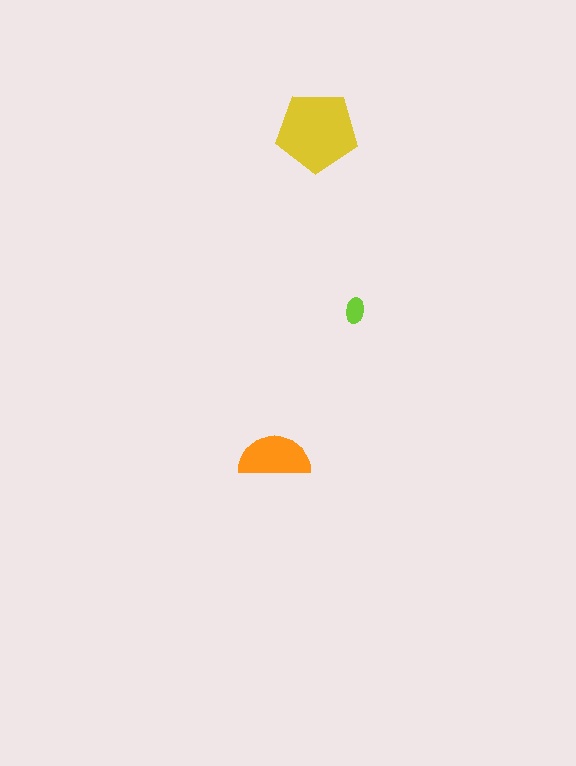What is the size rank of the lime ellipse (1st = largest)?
3rd.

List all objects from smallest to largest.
The lime ellipse, the orange semicircle, the yellow pentagon.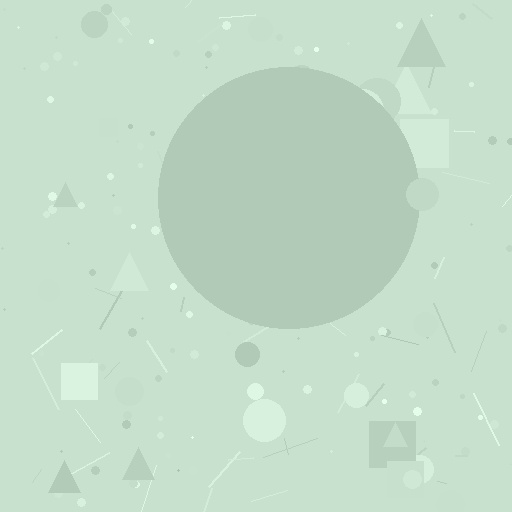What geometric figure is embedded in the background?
A circle is embedded in the background.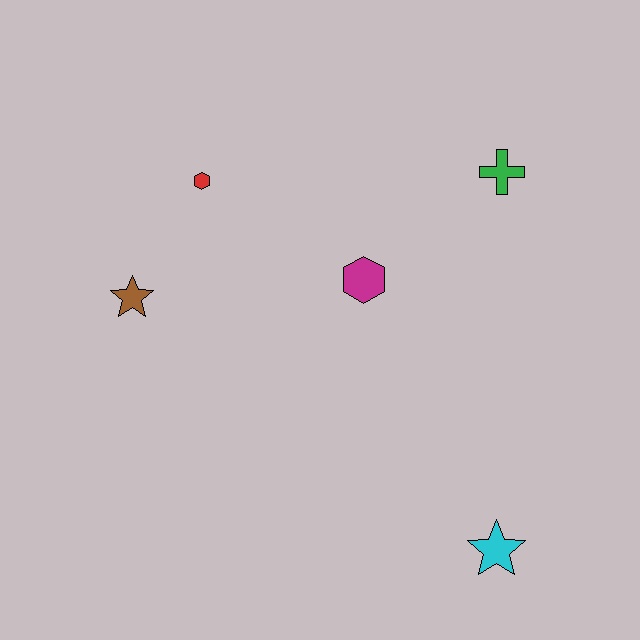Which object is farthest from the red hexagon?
The cyan star is farthest from the red hexagon.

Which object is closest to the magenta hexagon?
The green cross is closest to the magenta hexagon.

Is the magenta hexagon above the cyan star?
Yes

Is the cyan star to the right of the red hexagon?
Yes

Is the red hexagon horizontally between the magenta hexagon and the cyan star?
No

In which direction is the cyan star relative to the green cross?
The cyan star is below the green cross.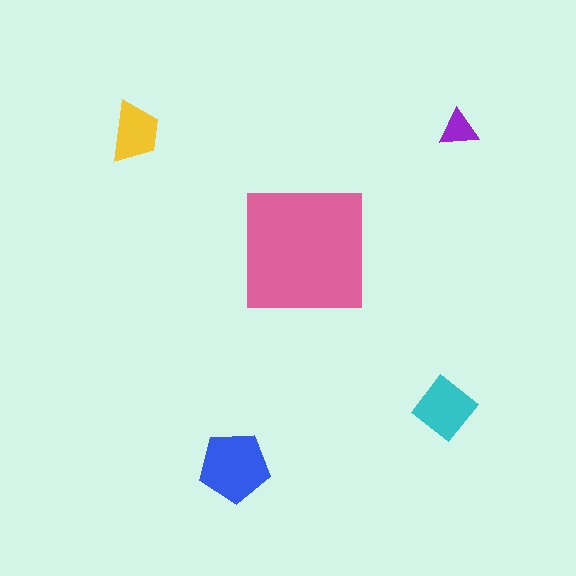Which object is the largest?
The pink square.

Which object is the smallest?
The purple triangle.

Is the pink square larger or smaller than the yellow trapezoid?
Larger.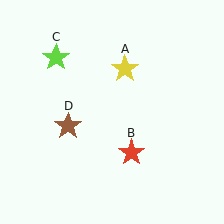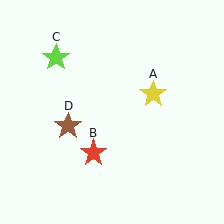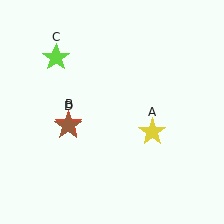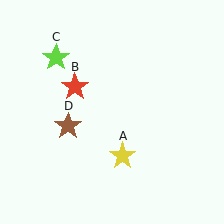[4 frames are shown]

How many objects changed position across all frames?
2 objects changed position: yellow star (object A), red star (object B).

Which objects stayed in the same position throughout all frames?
Lime star (object C) and brown star (object D) remained stationary.